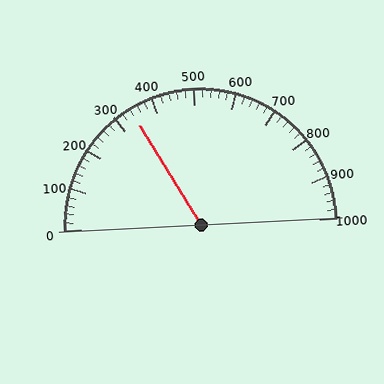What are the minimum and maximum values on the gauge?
The gauge ranges from 0 to 1000.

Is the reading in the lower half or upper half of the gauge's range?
The reading is in the lower half of the range (0 to 1000).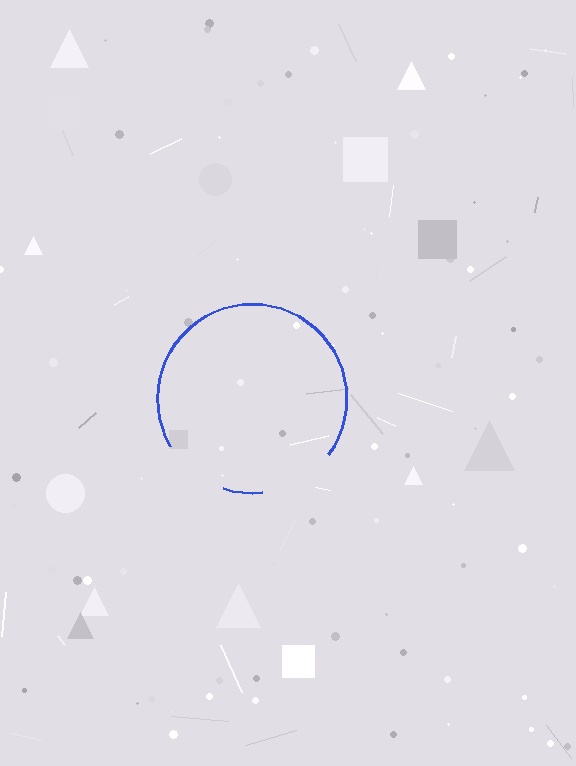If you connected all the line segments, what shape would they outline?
They would outline a circle.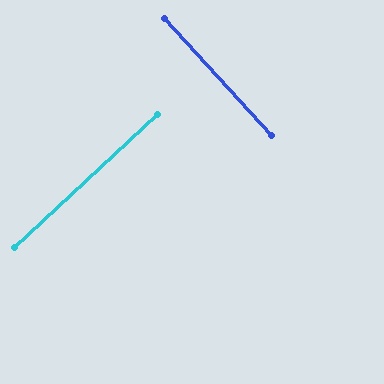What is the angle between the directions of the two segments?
Approximately 90 degrees.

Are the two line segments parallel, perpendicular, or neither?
Perpendicular — they meet at approximately 90°.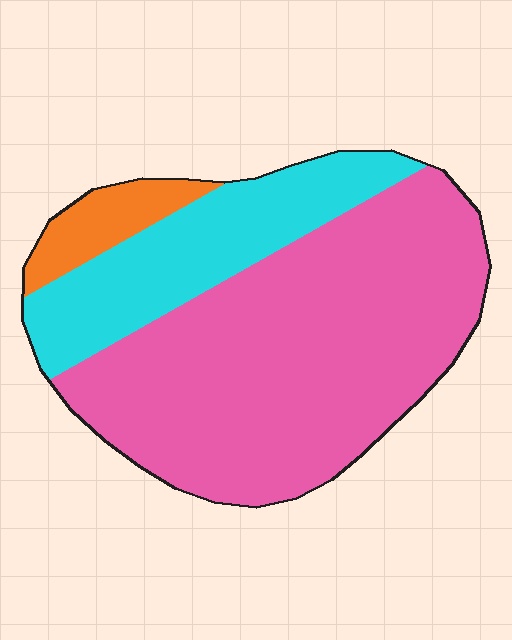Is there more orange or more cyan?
Cyan.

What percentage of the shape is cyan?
Cyan takes up about one quarter (1/4) of the shape.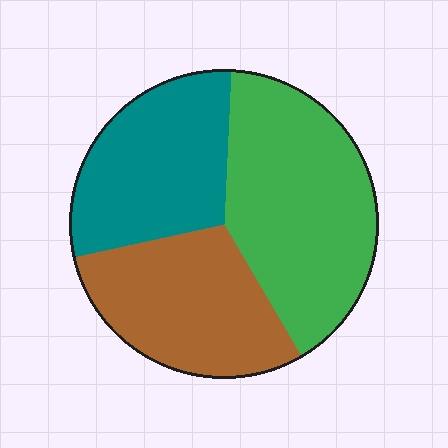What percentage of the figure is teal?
Teal takes up about one third (1/3) of the figure.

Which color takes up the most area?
Green, at roughly 40%.